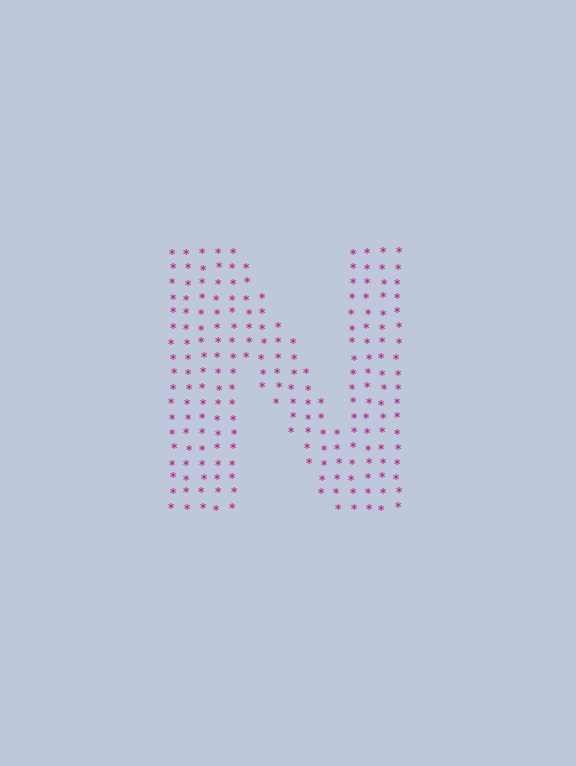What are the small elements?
The small elements are asterisks.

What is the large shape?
The large shape is the letter N.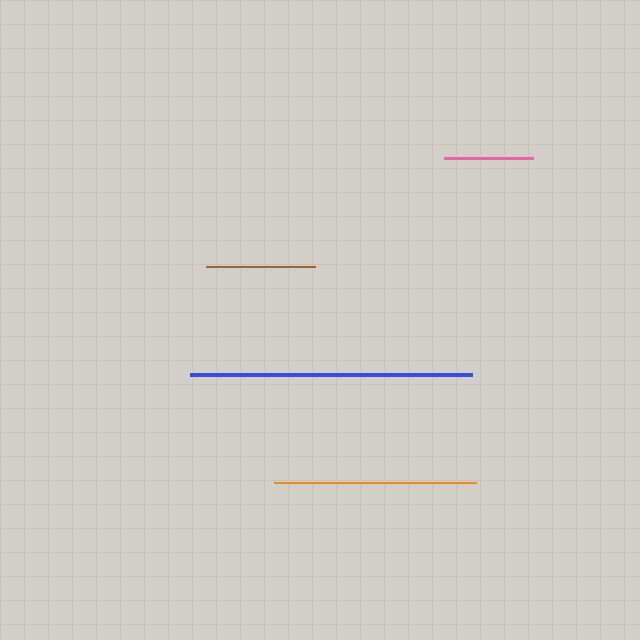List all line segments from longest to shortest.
From longest to shortest: blue, orange, brown, pink.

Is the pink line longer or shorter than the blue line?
The blue line is longer than the pink line.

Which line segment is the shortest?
The pink line is the shortest at approximately 89 pixels.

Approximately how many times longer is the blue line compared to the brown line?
The blue line is approximately 2.6 times the length of the brown line.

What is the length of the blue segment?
The blue segment is approximately 282 pixels long.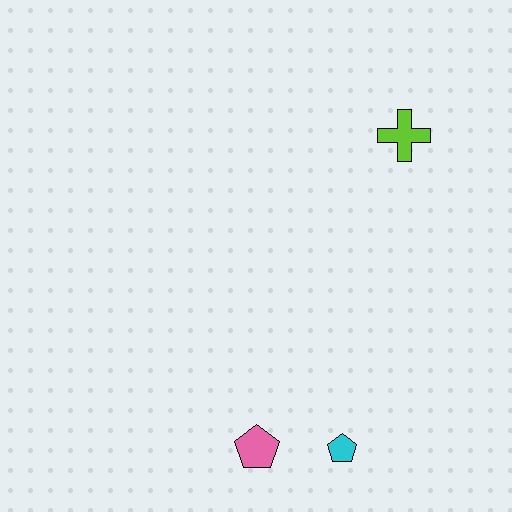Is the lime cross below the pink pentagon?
No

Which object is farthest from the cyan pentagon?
The lime cross is farthest from the cyan pentagon.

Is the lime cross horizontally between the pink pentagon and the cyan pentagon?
No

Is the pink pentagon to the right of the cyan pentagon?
No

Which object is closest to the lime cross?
The cyan pentagon is closest to the lime cross.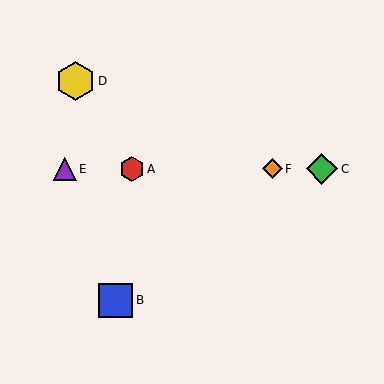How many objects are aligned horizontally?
4 objects (A, C, E, F) are aligned horizontally.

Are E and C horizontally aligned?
Yes, both are at y≈169.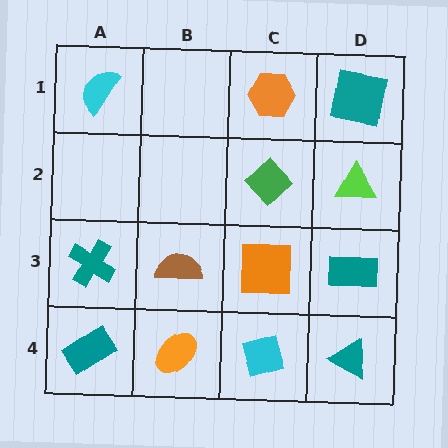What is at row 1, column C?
An orange hexagon.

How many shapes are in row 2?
2 shapes.